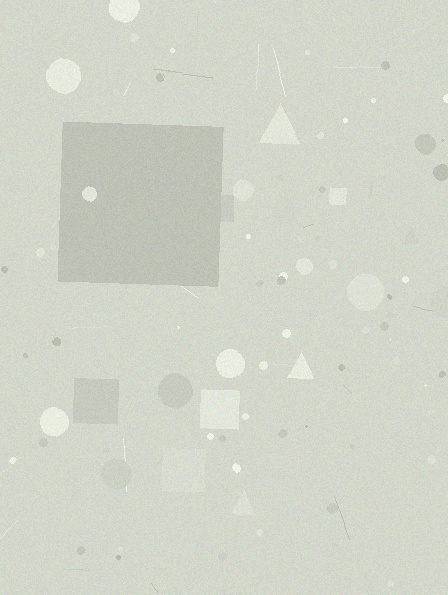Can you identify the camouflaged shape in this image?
The camouflaged shape is a square.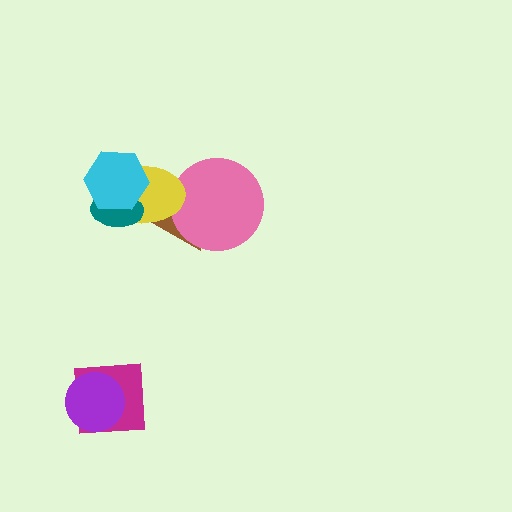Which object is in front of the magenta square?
The purple circle is in front of the magenta square.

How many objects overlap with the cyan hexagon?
2 objects overlap with the cyan hexagon.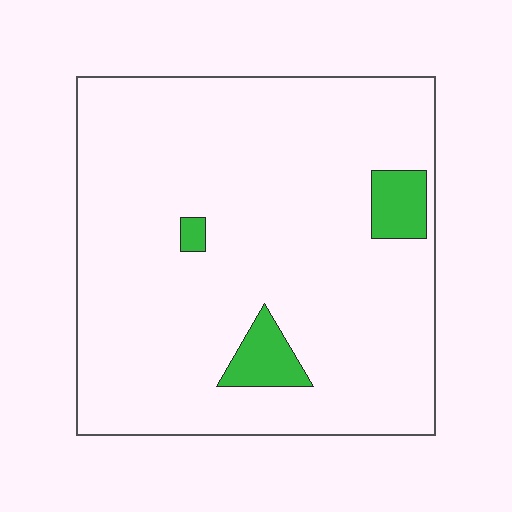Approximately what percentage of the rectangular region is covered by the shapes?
Approximately 5%.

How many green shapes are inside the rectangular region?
3.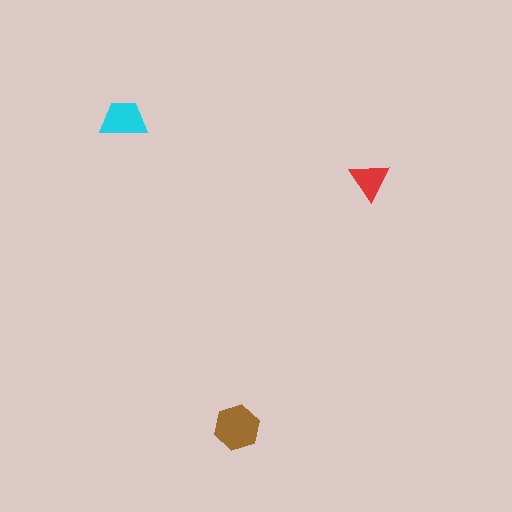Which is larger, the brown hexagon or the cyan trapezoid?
The brown hexagon.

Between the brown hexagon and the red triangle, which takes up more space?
The brown hexagon.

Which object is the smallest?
The red triangle.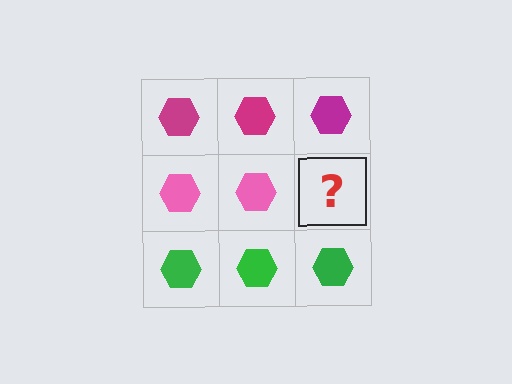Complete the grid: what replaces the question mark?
The question mark should be replaced with a pink hexagon.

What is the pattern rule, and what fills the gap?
The rule is that each row has a consistent color. The gap should be filled with a pink hexagon.